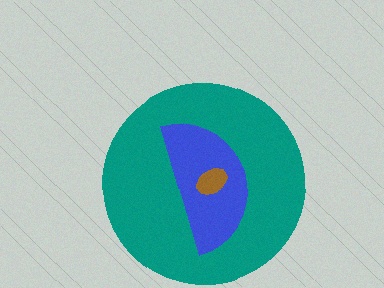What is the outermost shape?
The teal circle.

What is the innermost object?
The brown ellipse.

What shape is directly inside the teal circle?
The blue semicircle.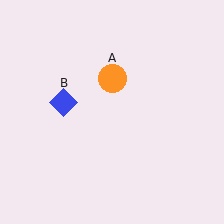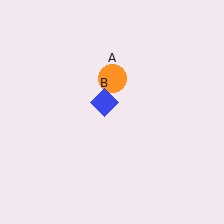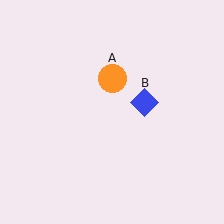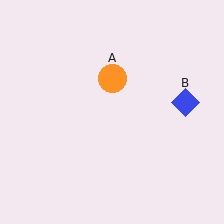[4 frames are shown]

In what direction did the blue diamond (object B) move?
The blue diamond (object B) moved right.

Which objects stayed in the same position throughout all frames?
Orange circle (object A) remained stationary.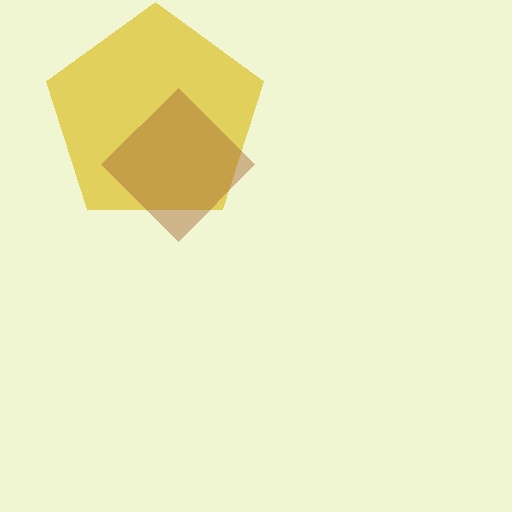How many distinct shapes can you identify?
There are 2 distinct shapes: a yellow pentagon, a brown diamond.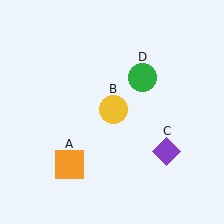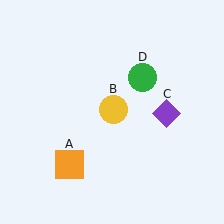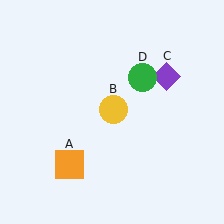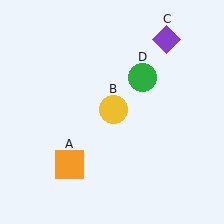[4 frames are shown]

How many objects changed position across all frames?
1 object changed position: purple diamond (object C).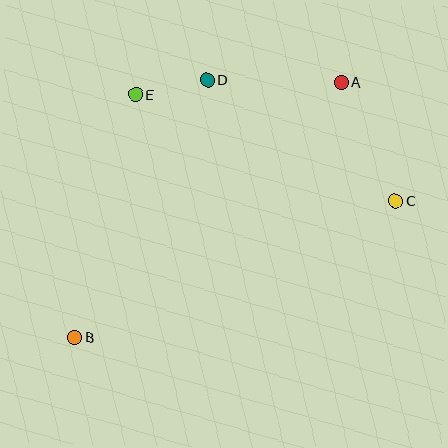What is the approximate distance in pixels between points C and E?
The distance between C and E is approximately 281 pixels.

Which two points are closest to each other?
Points D and E are closest to each other.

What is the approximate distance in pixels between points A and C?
The distance between A and C is approximately 130 pixels.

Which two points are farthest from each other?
Points A and B are farthest from each other.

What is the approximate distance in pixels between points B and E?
The distance between B and E is approximately 250 pixels.